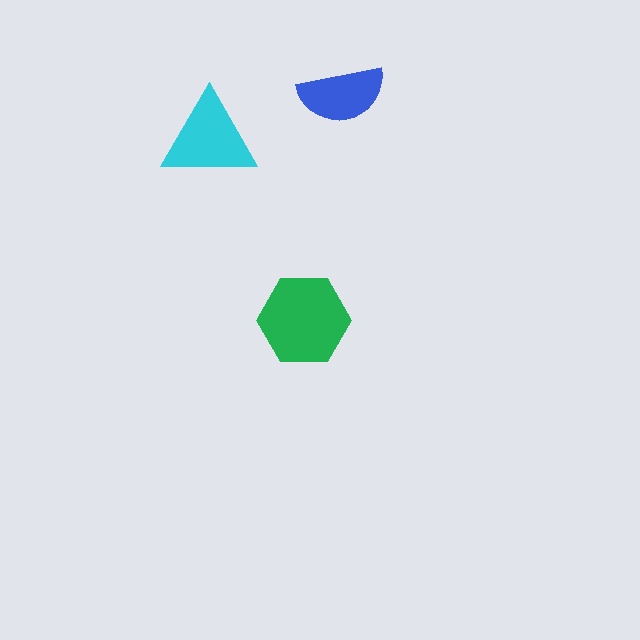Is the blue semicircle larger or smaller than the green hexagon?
Smaller.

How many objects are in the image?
There are 3 objects in the image.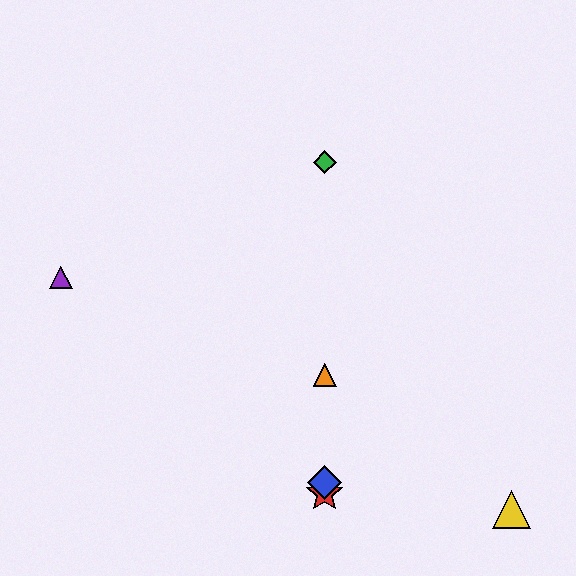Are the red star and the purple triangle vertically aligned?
No, the red star is at x≈325 and the purple triangle is at x≈61.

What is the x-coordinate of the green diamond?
The green diamond is at x≈325.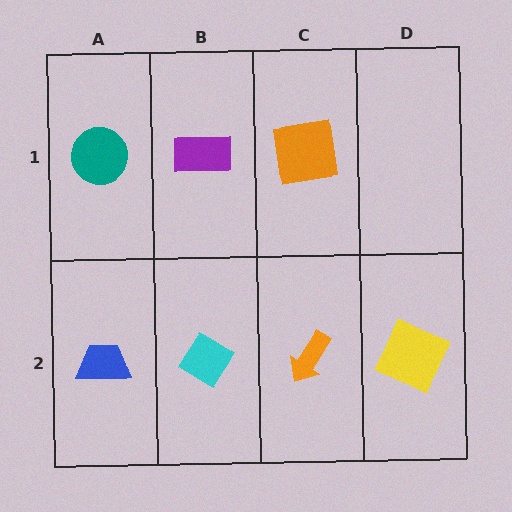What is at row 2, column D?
A yellow square.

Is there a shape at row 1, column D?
No, that cell is empty.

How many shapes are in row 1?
3 shapes.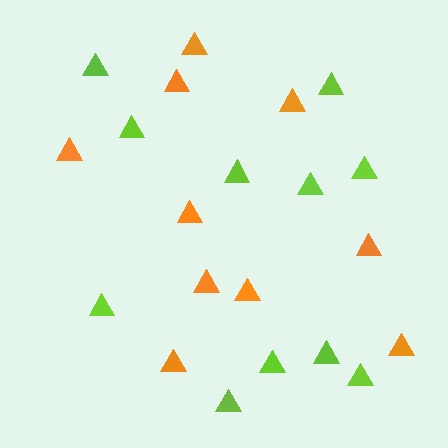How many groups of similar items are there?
There are 2 groups: one group of orange triangles (10) and one group of lime triangles (11).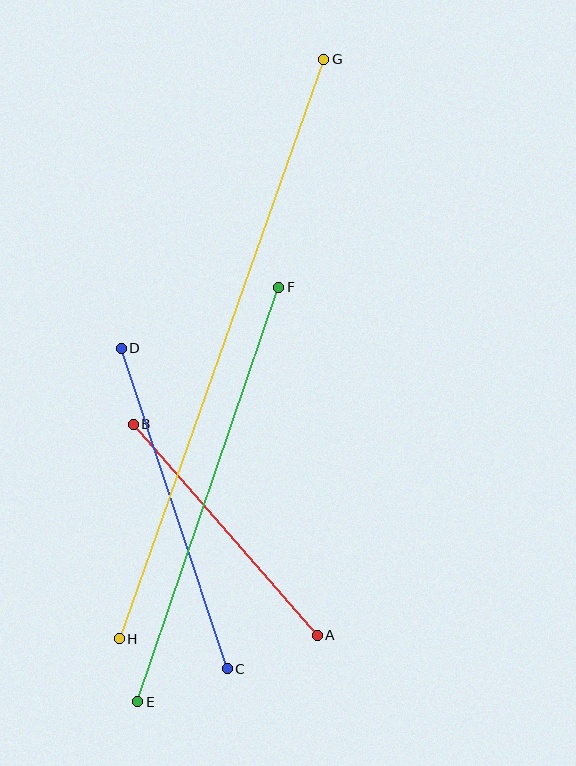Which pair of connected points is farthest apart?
Points G and H are farthest apart.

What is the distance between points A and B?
The distance is approximately 280 pixels.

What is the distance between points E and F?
The distance is approximately 438 pixels.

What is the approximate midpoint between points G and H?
The midpoint is at approximately (221, 349) pixels.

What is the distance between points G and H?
The distance is approximately 614 pixels.